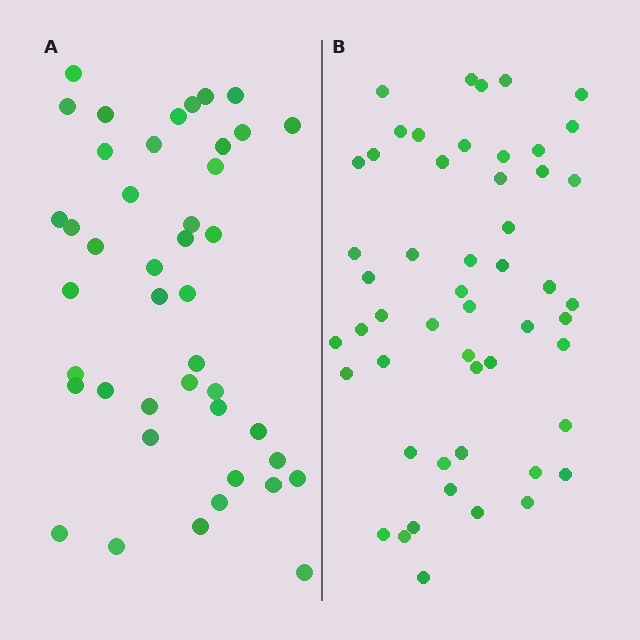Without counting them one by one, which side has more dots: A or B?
Region B (the right region) has more dots.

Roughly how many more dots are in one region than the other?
Region B has roughly 8 or so more dots than region A.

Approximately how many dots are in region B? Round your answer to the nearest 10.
About 50 dots. (The exact count is 52, which rounds to 50.)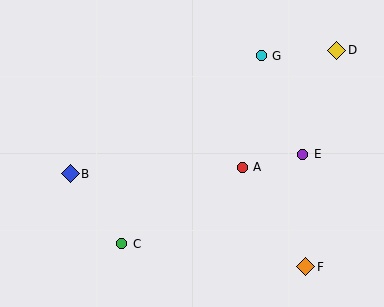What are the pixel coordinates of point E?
Point E is at (303, 154).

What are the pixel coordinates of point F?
Point F is at (306, 267).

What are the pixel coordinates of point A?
Point A is at (242, 167).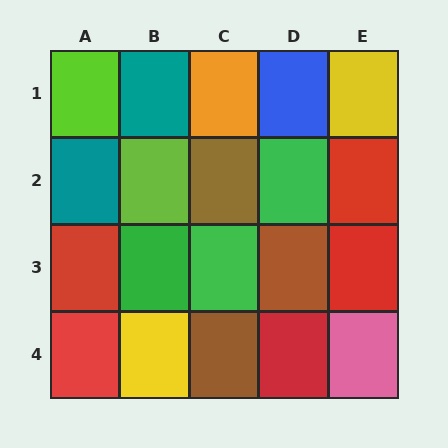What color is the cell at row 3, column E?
Red.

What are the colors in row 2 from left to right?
Teal, lime, brown, green, red.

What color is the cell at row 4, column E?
Pink.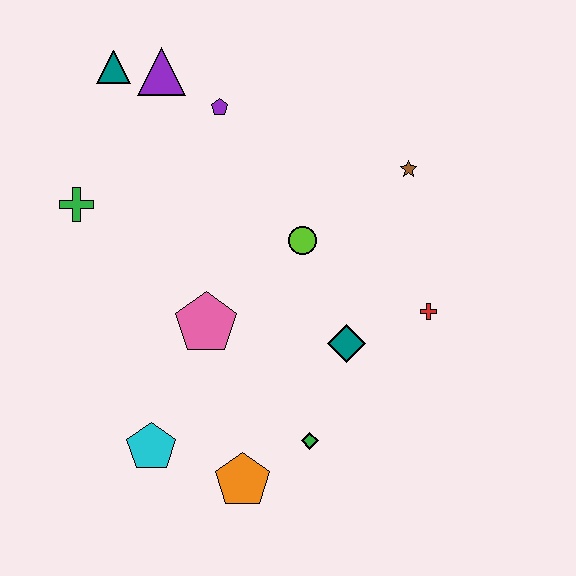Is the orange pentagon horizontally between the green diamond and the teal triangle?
Yes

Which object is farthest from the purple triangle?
The orange pentagon is farthest from the purple triangle.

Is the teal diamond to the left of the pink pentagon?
No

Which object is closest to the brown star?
The lime circle is closest to the brown star.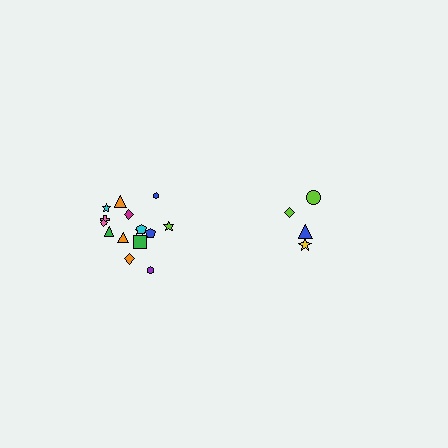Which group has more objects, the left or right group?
The left group.